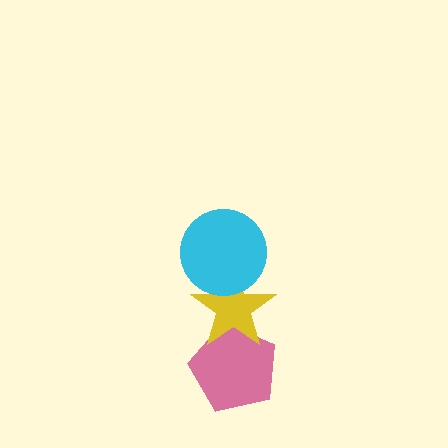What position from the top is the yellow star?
The yellow star is 2nd from the top.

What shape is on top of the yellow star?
The cyan circle is on top of the yellow star.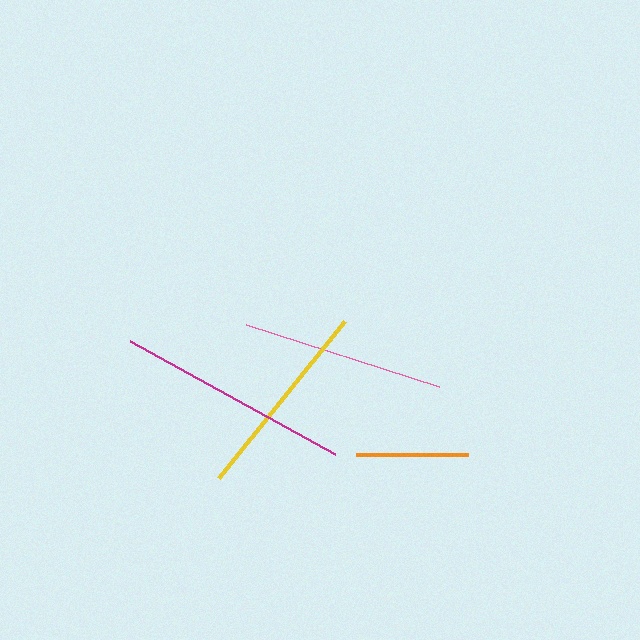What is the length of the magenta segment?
The magenta segment is approximately 233 pixels long.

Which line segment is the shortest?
The orange line is the shortest at approximately 112 pixels.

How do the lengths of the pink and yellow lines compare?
The pink and yellow lines are approximately the same length.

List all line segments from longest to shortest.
From longest to shortest: magenta, pink, yellow, orange.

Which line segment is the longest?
The magenta line is the longest at approximately 233 pixels.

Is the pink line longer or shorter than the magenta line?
The magenta line is longer than the pink line.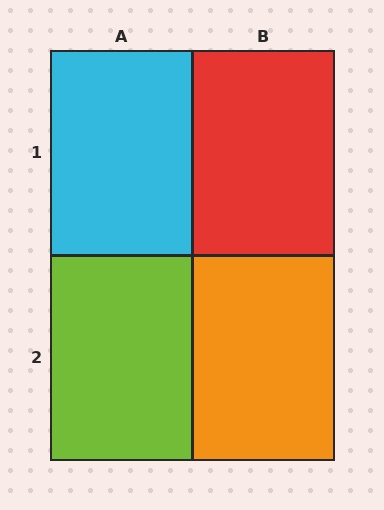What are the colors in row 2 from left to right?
Lime, orange.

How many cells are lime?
1 cell is lime.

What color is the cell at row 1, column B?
Red.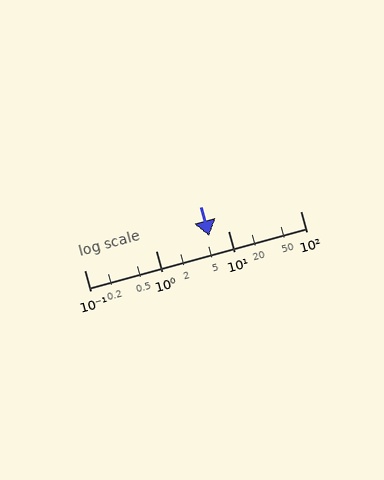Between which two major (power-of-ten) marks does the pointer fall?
The pointer is between 1 and 10.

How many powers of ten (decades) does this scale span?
The scale spans 3 decades, from 0.1 to 100.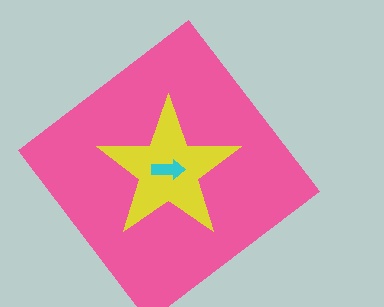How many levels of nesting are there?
3.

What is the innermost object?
The cyan arrow.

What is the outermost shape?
The pink diamond.